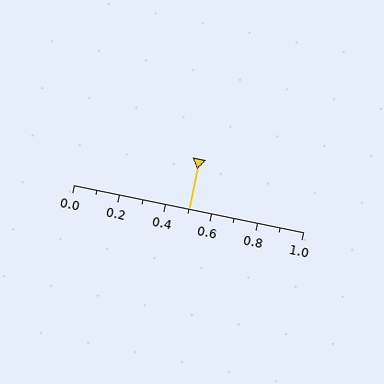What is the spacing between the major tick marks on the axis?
The major ticks are spaced 0.2 apart.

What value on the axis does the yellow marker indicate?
The marker indicates approximately 0.5.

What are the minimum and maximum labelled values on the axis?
The axis runs from 0.0 to 1.0.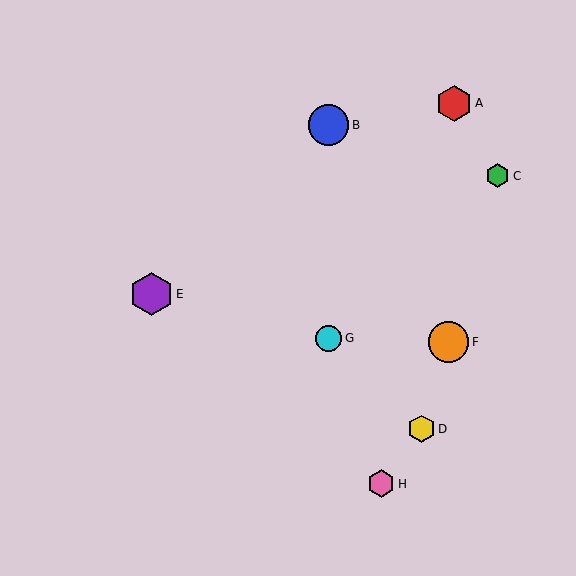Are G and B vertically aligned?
Yes, both are at x≈328.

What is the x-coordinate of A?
Object A is at x≈454.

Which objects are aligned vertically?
Objects B, G are aligned vertically.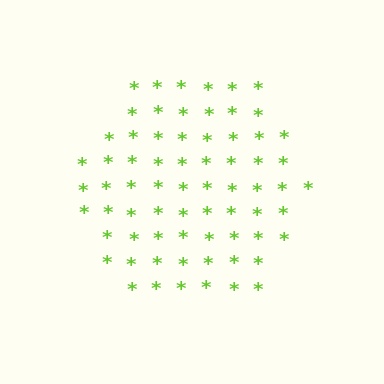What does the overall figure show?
The overall figure shows a hexagon.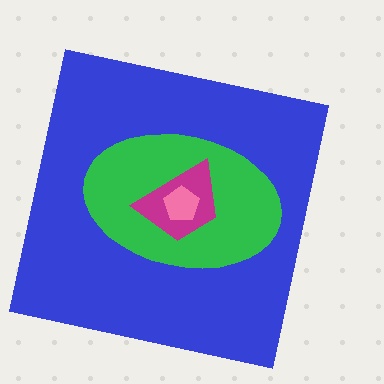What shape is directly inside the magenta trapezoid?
The pink pentagon.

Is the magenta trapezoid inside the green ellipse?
Yes.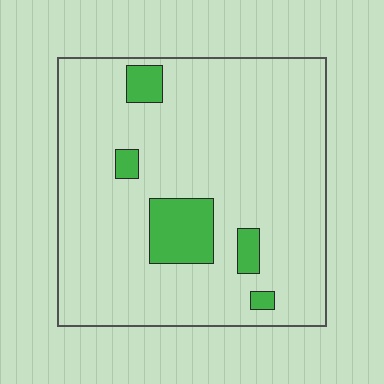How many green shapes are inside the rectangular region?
5.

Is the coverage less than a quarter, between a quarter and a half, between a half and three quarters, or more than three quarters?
Less than a quarter.